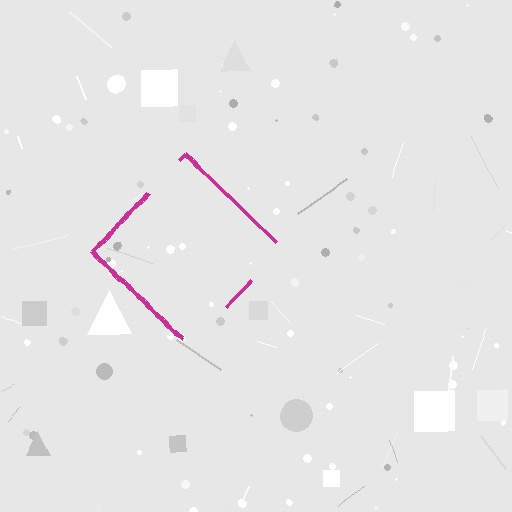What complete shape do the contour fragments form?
The contour fragments form a diamond.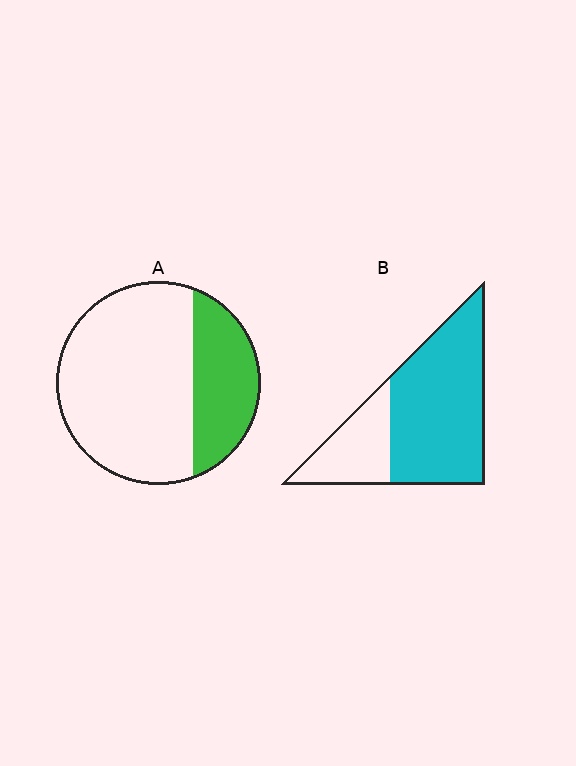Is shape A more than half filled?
No.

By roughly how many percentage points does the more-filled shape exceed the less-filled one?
By roughly 40 percentage points (B over A).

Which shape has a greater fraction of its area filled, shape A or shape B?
Shape B.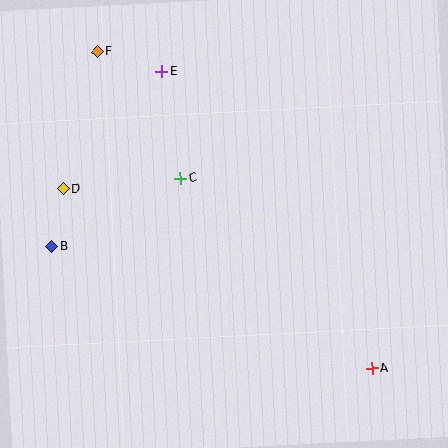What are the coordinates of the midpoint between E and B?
The midpoint between E and B is at (107, 159).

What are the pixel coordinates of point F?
Point F is at (97, 52).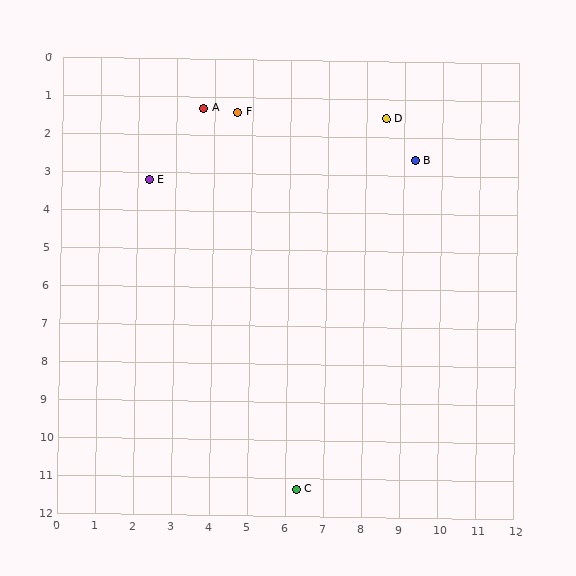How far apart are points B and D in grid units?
Points B and D are about 1.4 grid units apart.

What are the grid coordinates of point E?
Point E is at approximately (2.3, 3.2).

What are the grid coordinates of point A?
Point A is at approximately (3.7, 1.3).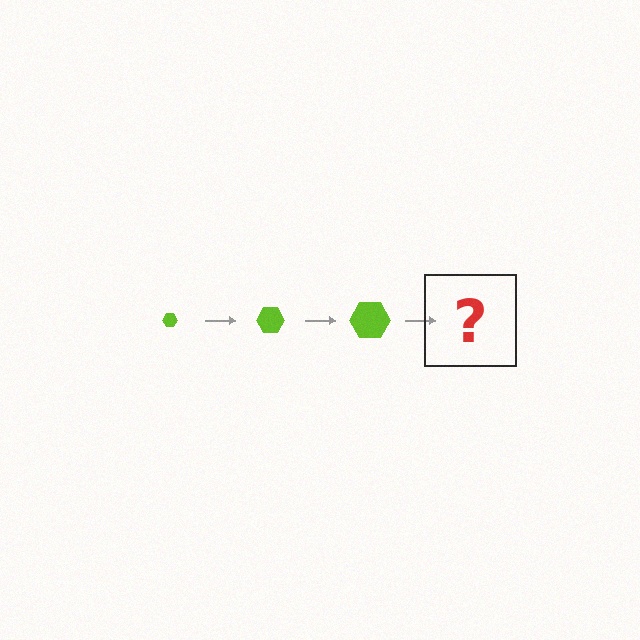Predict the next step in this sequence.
The next step is a lime hexagon, larger than the previous one.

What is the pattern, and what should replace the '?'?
The pattern is that the hexagon gets progressively larger each step. The '?' should be a lime hexagon, larger than the previous one.